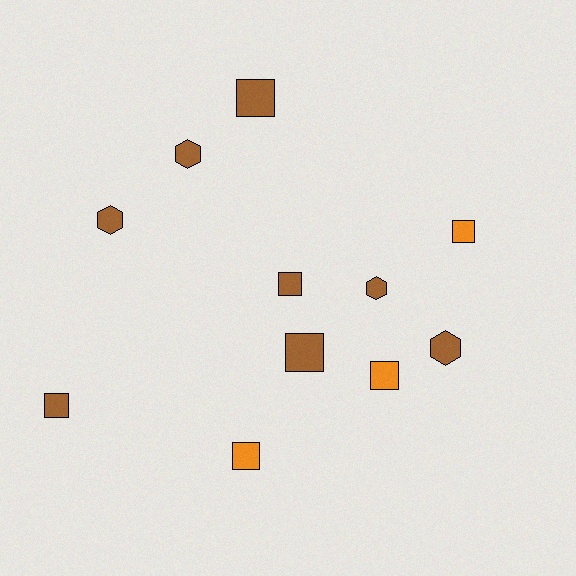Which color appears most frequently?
Brown, with 8 objects.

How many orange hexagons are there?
There are no orange hexagons.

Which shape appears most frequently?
Square, with 7 objects.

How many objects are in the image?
There are 11 objects.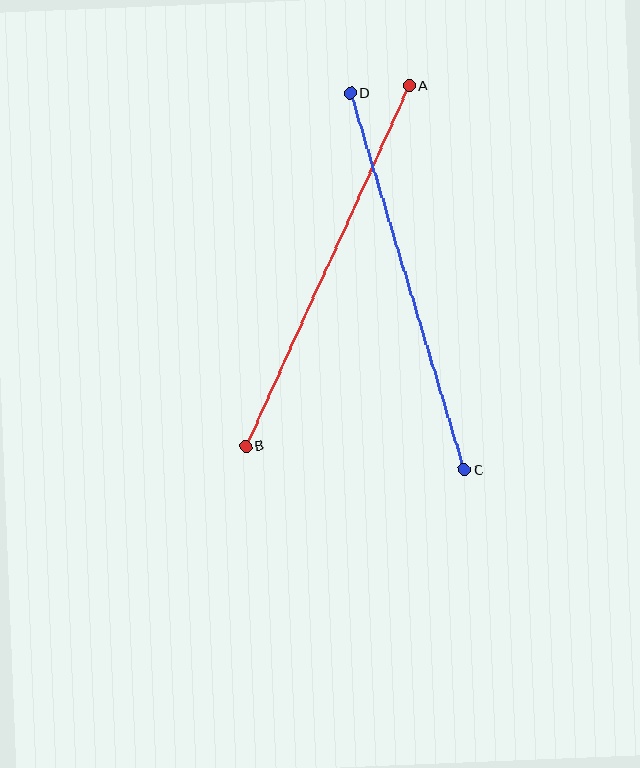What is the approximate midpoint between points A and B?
The midpoint is at approximately (327, 266) pixels.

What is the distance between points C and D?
The distance is approximately 393 pixels.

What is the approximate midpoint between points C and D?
The midpoint is at approximately (407, 282) pixels.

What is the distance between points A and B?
The distance is approximately 396 pixels.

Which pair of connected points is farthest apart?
Points A and B are farthest apart.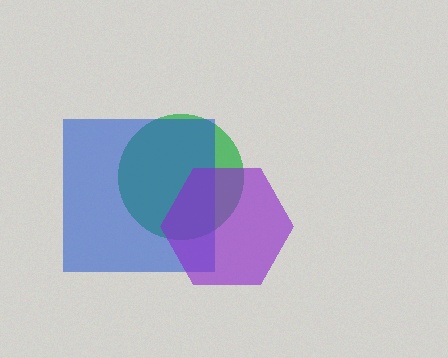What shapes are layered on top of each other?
The layered shapes are: a green circle, a blue square, a purple hexagon.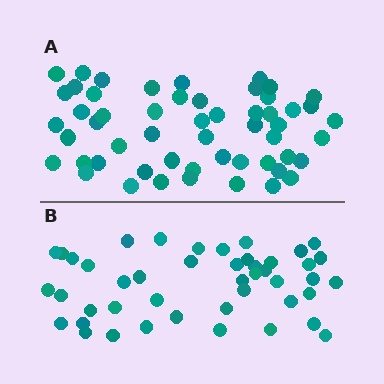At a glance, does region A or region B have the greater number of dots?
Region A (the top region) has more dots.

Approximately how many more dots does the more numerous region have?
Region A has roughly 8 or so more dots than region B.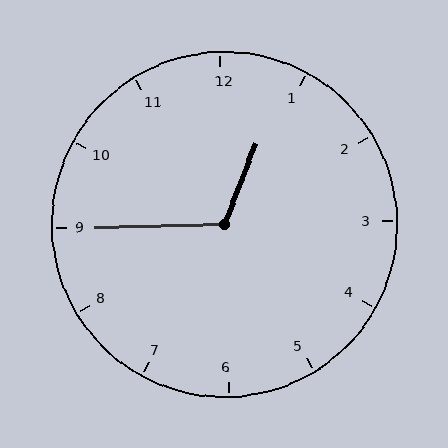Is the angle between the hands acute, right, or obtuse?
It is obtuse.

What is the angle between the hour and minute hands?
Approximately 112 degrees.